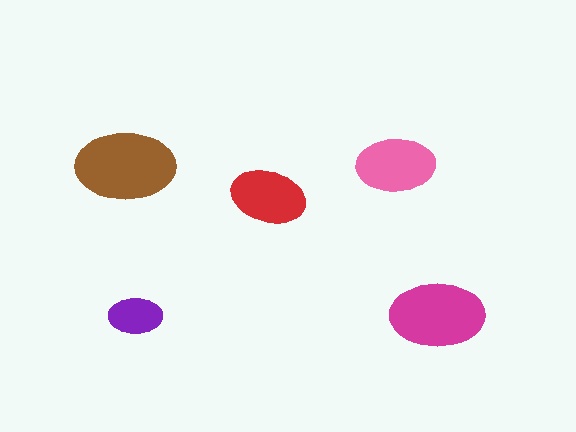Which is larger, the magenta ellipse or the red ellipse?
The magenta one.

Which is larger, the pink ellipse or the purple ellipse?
The pink one.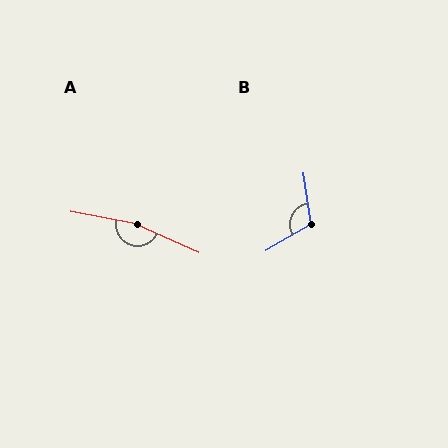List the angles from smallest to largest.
B (112°), A (166°).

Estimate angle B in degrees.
Approximately 112 degrees.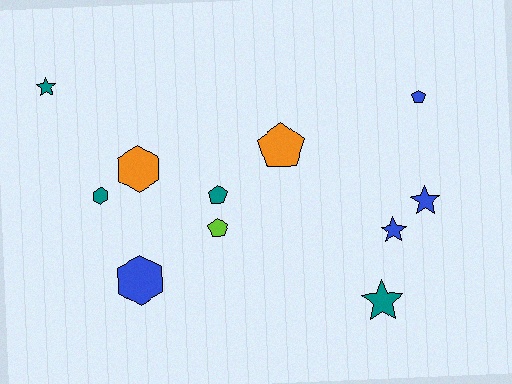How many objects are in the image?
There are 11 objects.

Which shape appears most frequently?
Pentagon, with 4 objects.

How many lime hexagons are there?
There are no lime hexagons.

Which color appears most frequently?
Blue, with 4 objects.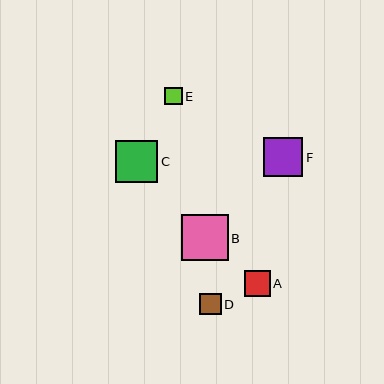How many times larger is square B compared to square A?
Square B is approximately 1.8 times the size of square A.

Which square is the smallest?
Square E is the smallest with a size of approximately 17 pixels.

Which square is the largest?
Square B is the largest with a size of approximately 46 pixels.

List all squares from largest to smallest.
From largest to smallest: B, C, F, A, D, E.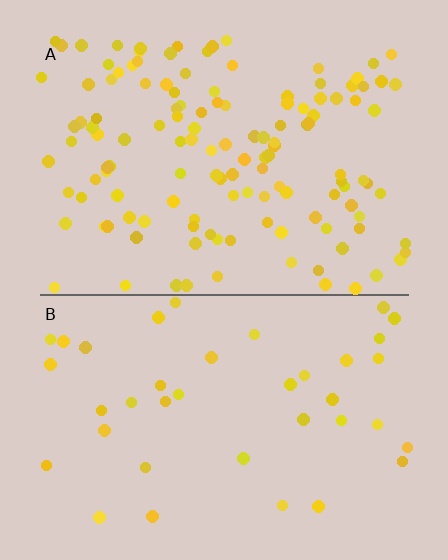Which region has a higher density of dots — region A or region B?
A (the top).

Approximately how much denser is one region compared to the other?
Approximately 3.3× — region A over region B.